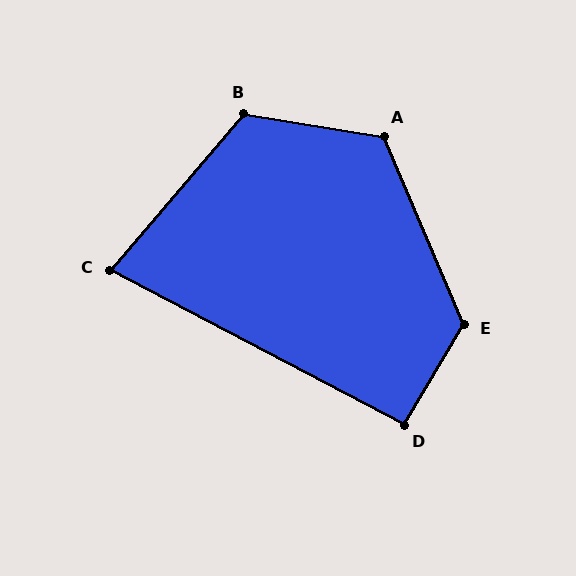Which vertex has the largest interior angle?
E, at approximately 126 degrees.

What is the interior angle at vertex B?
Approximately 122 degrees (obtuse).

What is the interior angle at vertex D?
Approximately 93 degrees (approximately right).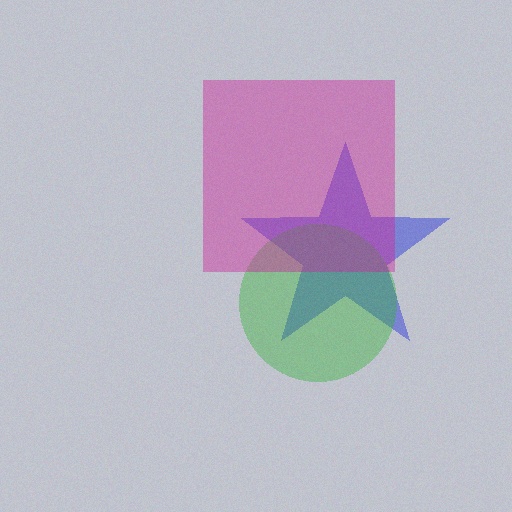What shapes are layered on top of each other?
The layered shapes are: a blue star, a green circle, a magenta square.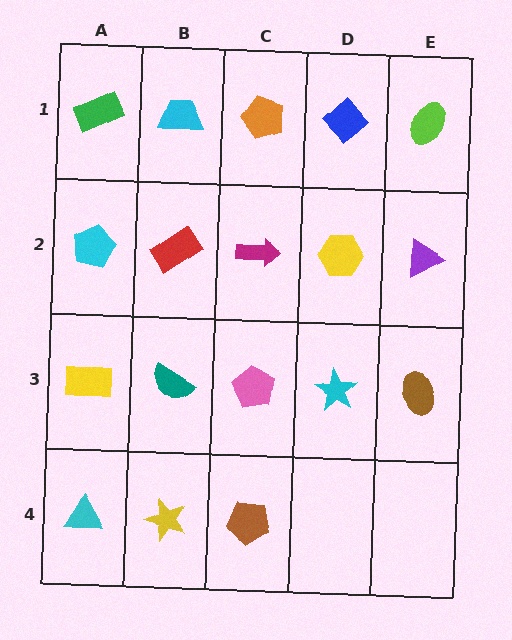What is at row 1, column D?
A blue diamond.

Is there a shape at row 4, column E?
No, that cell is empty.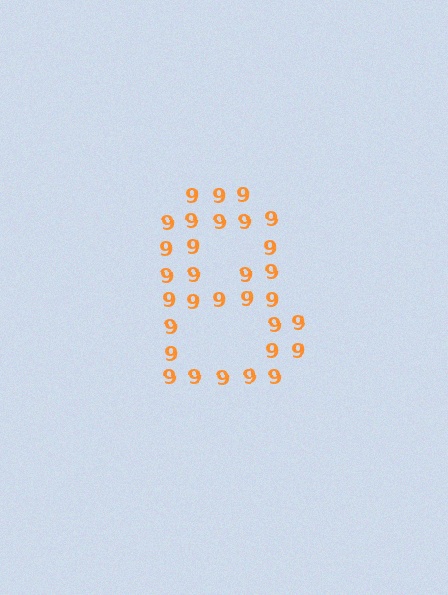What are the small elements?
The small elements are digit 9's.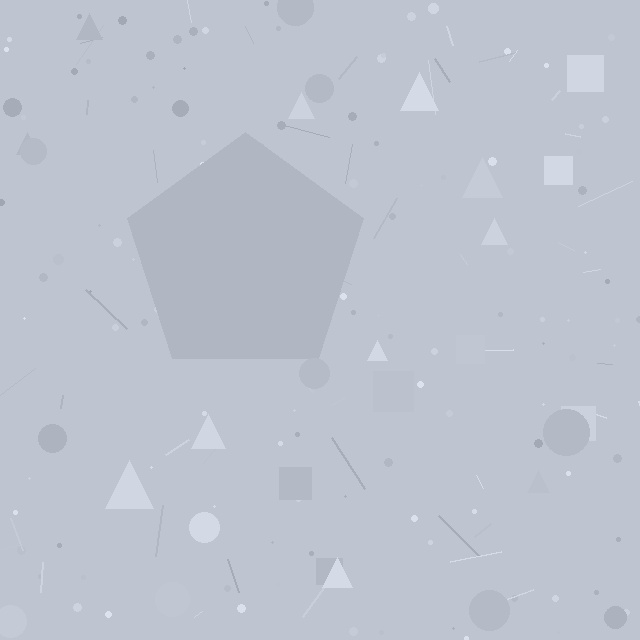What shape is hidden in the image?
A pentagon is hidden in the image.